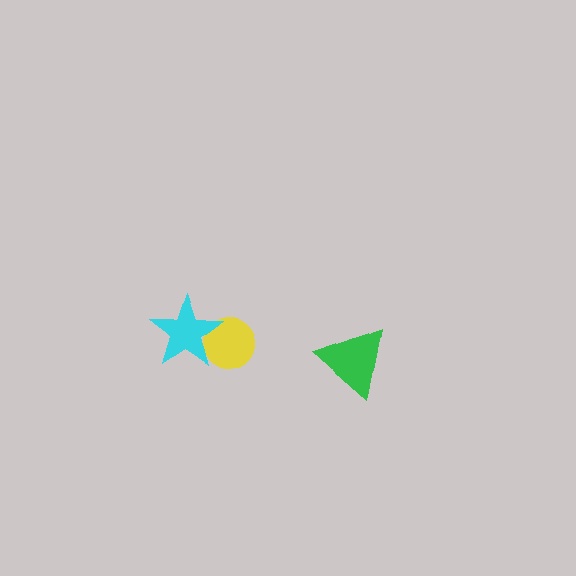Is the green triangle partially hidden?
No, no other shape covers it.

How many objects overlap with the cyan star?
1 object overlaps with the cyan star.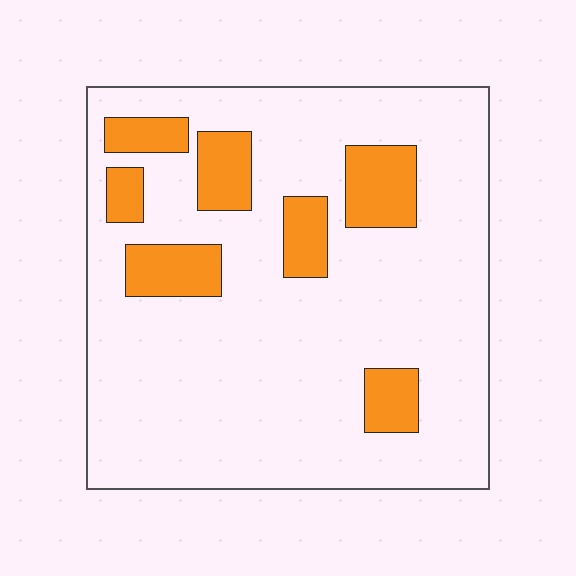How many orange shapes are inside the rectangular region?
7.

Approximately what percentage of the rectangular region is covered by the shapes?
Approximately 15%.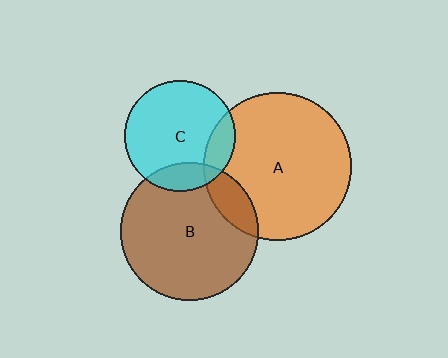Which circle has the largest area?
Circle A (orange).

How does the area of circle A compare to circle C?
Approximately 1.8 times.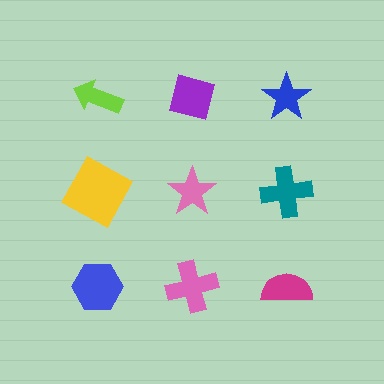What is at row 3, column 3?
A magenta semicircle.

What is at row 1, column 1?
A lime arrow.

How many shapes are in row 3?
3 shapes.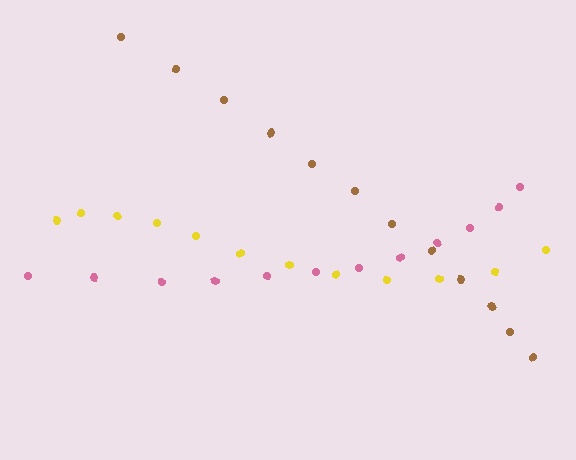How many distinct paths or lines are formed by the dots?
There are 3 distinct paths.